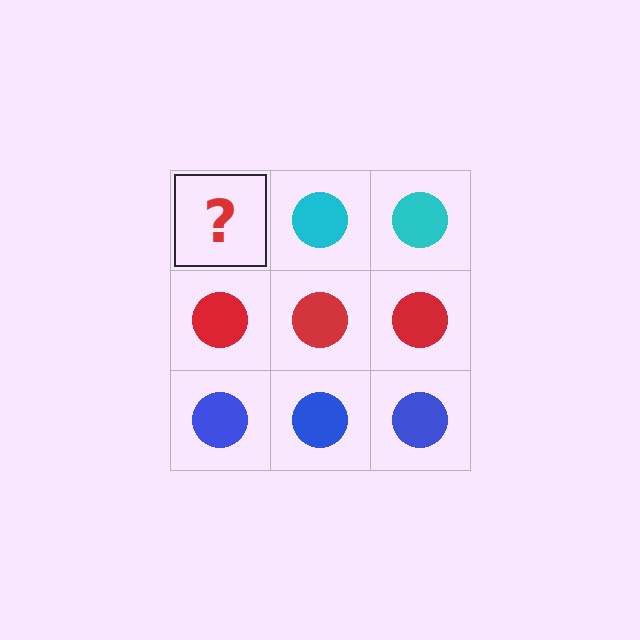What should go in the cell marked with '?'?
The missing cell should contain a cyan circle.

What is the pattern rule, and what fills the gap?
The rule is that each row has a consistent color. The gap should be filled with a cyan circle.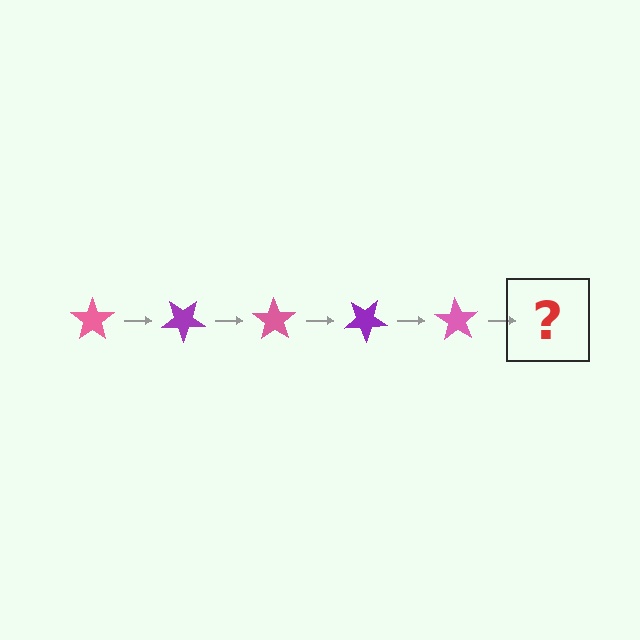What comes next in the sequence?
The next element should be a purple star, rotated 175 degrees from the start.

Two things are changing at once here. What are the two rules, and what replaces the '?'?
The two rules are that it rotates 35 degrees each step and the color cycles through pink and purple. The '?' should be a purple star, rotated 175 degrees from the start.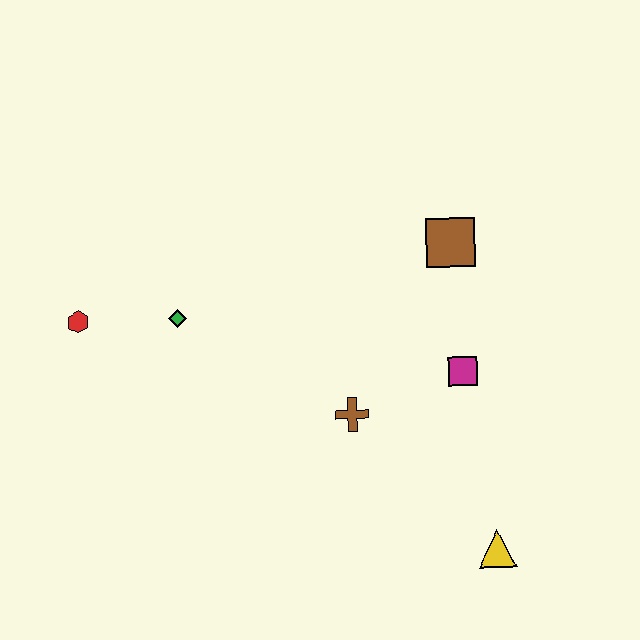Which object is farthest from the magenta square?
The red hexagon is farthest from the magenta square.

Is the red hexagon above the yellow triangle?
Yes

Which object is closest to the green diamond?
The red hexagon is closest to the green diamond.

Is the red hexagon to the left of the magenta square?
Yes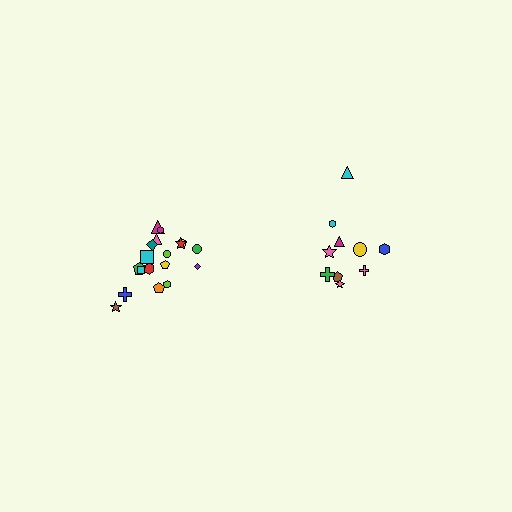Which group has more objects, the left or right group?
The left group.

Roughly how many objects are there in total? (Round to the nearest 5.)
Roughly 30 objects in total.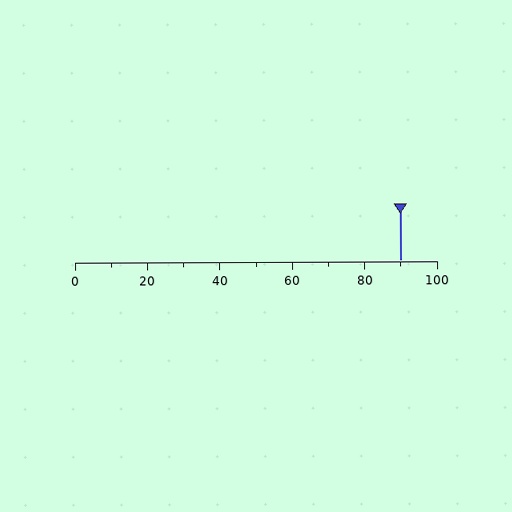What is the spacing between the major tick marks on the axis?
The major ticks are spaced 20 apart.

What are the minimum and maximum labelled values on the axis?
The axis runs from 0 to 100.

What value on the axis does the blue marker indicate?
The marker indicates approximately 90.